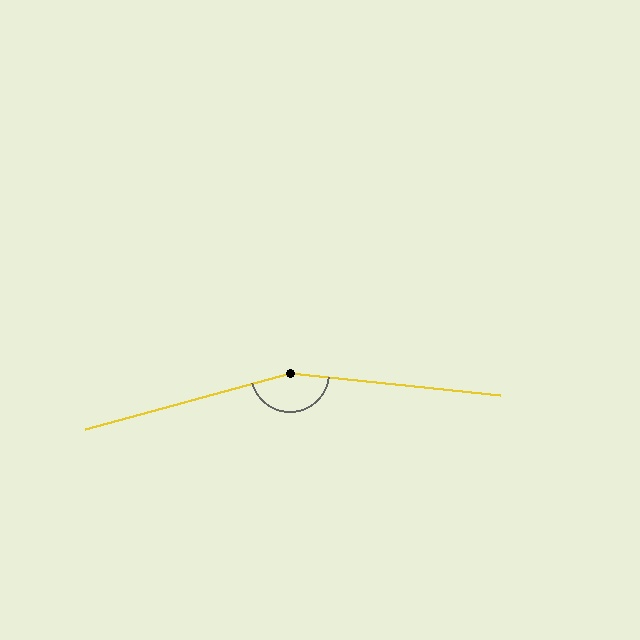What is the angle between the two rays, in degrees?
Approximately 158 degrees.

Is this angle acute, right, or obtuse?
It is obtuse.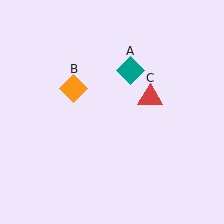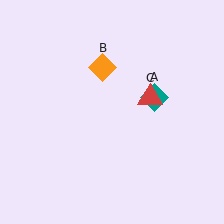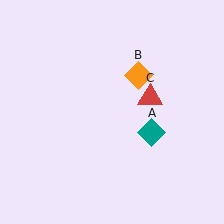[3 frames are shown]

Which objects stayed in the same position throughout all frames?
Red triangle (object C) remained stationary.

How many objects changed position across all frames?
2 objects changed position: teal diamond (object A), orange diamond (object B).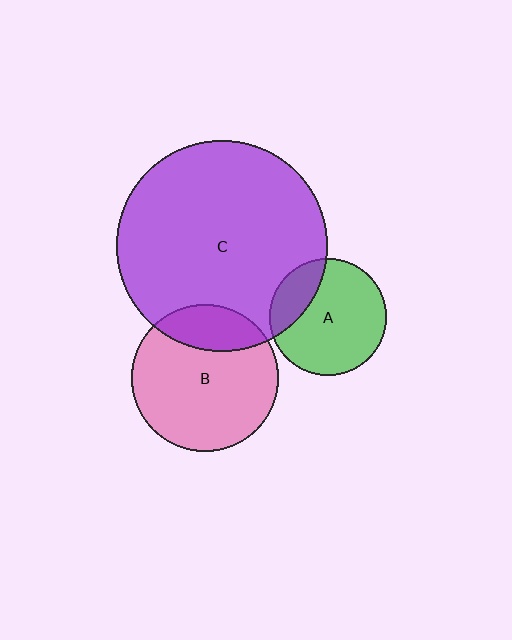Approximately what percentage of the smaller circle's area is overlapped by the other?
Approximately 25%.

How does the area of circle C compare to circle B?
Approximately 2.1 times.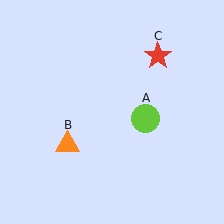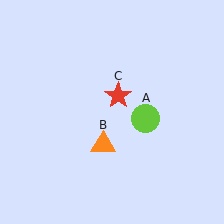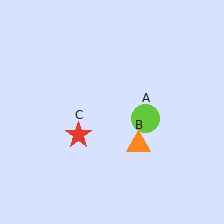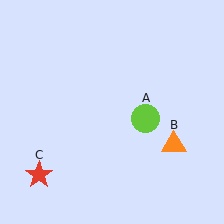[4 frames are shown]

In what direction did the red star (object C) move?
The red star (object C) moved down and to the left.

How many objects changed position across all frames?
2 objects changed position: orange triangle (object B), red star (object C).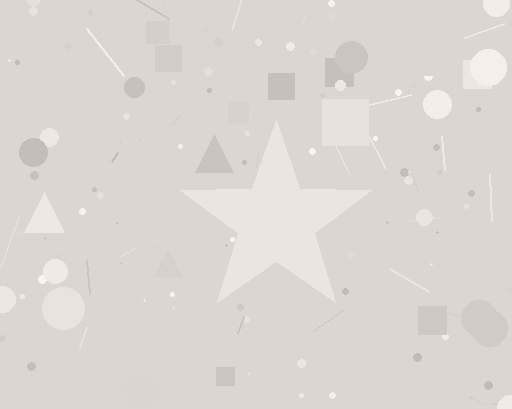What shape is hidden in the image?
A star is hidden in the image.